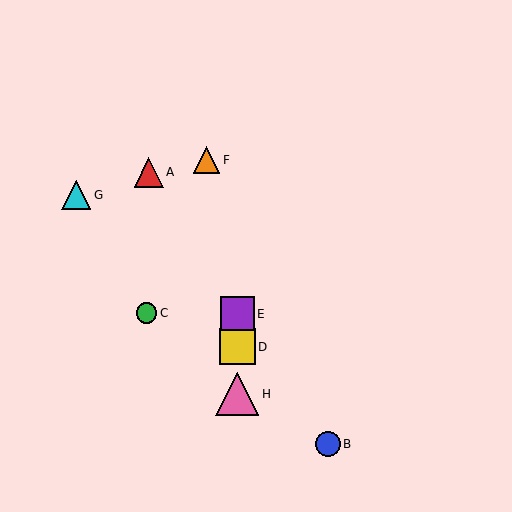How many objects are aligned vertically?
3 objects (D, E, H) are aligned vertically.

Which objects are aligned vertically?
Objects D, E, H are aligned vertically.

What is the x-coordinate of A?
Object A is at x≈149.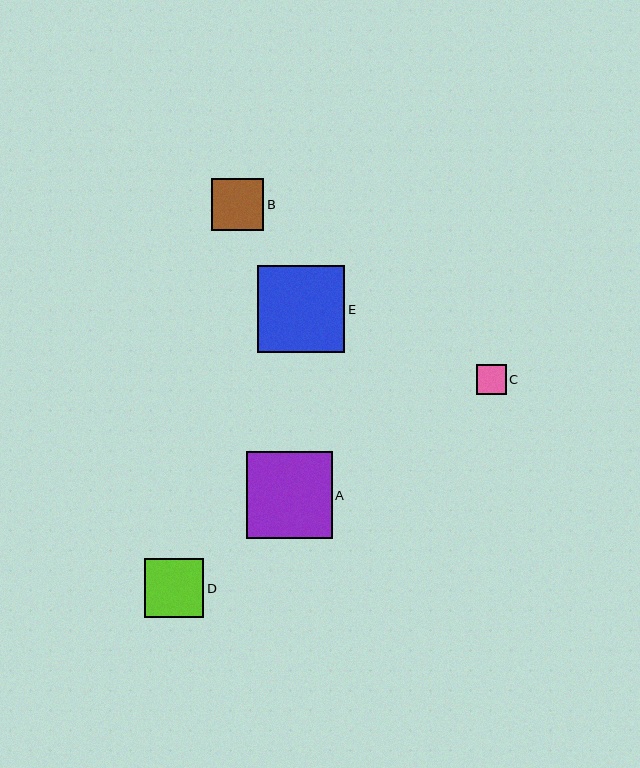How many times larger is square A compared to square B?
Square A is approximately 1.7 times the size of square B.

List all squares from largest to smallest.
From largest to smallest: E, A, D, B, C.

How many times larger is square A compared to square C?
Square A is approximately 2.9 times the size of square C.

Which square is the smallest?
Square C is the smallest with a size of approximately 30 pixels.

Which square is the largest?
Square E is the largest with a size of approximately 87 pixels.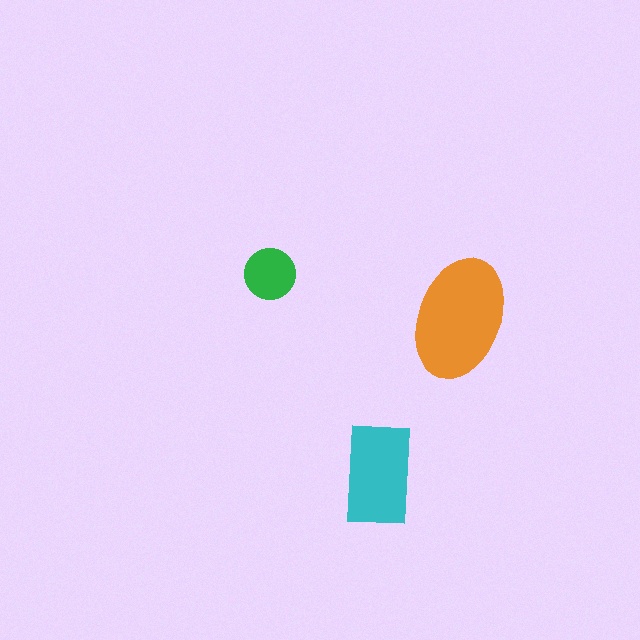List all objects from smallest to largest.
The green circle, the cyan rectangle, the orange ellipse.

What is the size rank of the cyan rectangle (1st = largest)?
2nd.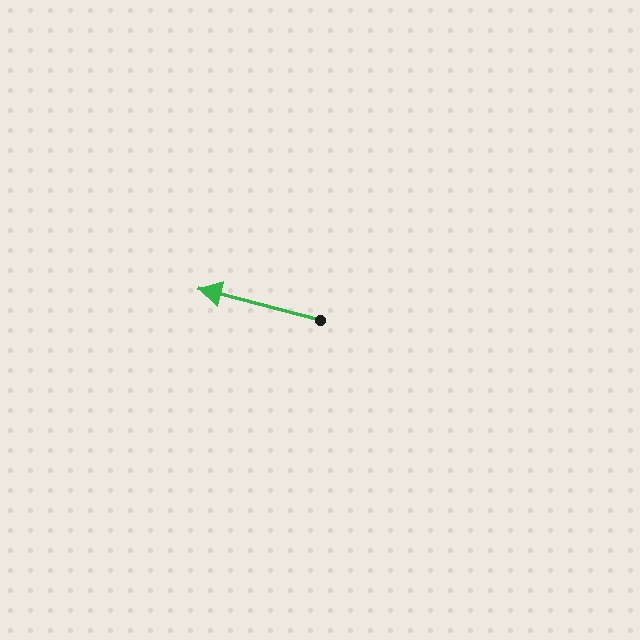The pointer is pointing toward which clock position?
Roughly 9 o'clock.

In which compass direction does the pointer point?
West.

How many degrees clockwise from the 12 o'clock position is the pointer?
Approximately 285 degrees.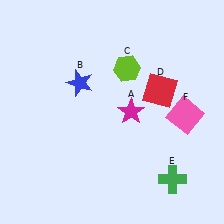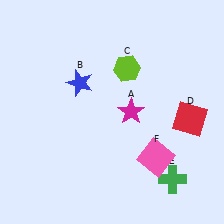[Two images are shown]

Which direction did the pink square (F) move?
The pink square (F) moved down.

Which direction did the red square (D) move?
The red square (D) moved right.